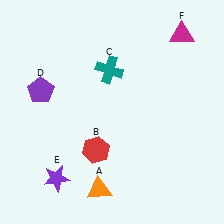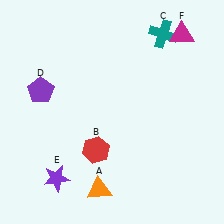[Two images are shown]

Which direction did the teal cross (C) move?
The teal cross (C) moved right.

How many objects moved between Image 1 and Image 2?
1 object moved between the two images.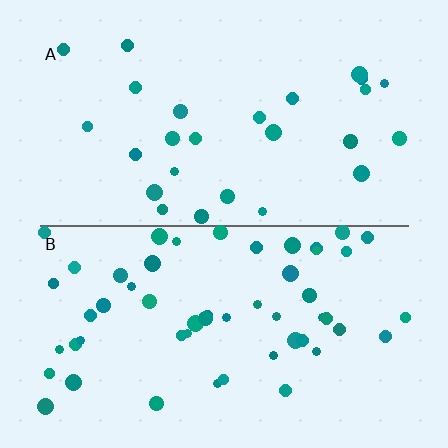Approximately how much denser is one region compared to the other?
Approximately 2.1× — region B over region A.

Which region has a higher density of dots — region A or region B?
B (the bottom).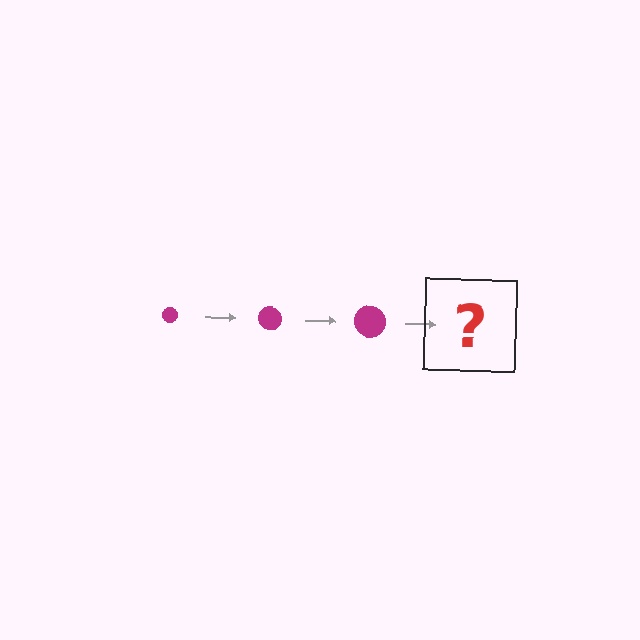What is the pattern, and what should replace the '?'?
The pattern is that the circle gets progressively larger each step. The '?' should be a magenta circle, larger than the previous one.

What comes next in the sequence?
The next element should be a magenta circle, larger than the previous one.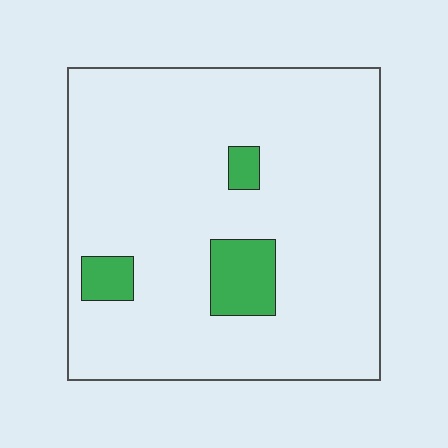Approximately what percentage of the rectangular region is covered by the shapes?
Approximately 10%.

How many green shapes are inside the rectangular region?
3.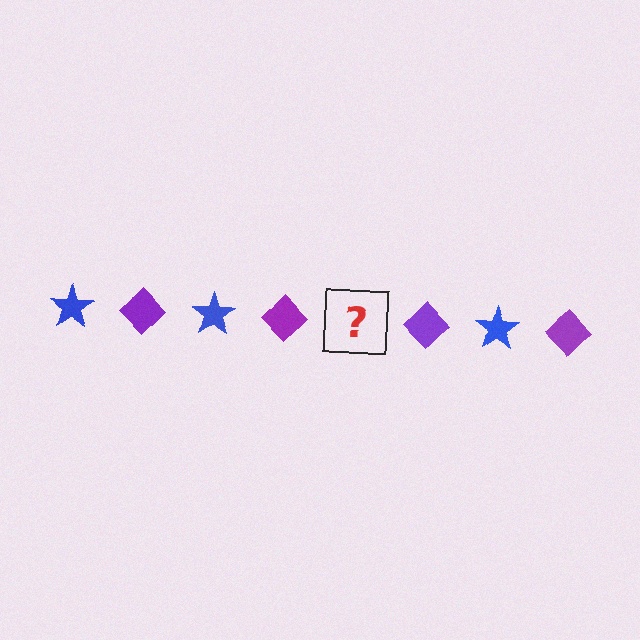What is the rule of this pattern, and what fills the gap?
The rule is that the pattern alternates between blue star and purple diamond. The gap should be filled with a blue star.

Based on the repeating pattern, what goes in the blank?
The blank should be a blue star.